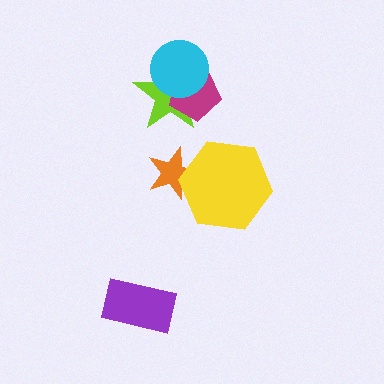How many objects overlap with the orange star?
1 object overlaps with the orange star.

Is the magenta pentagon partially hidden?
Yes, it is partially covered by another shape.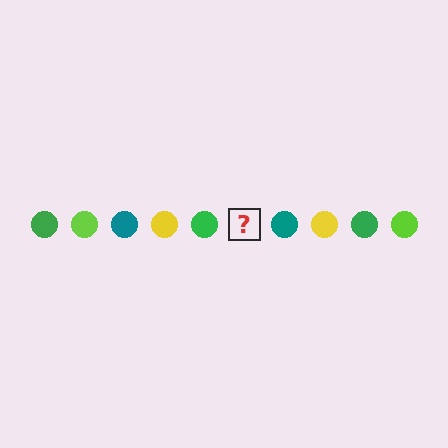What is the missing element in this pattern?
The missing element is a lime circle.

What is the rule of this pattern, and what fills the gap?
The rule is that the pattern cycles through green, lime, teal, yellow circles. The gap should be filled with a lime circle.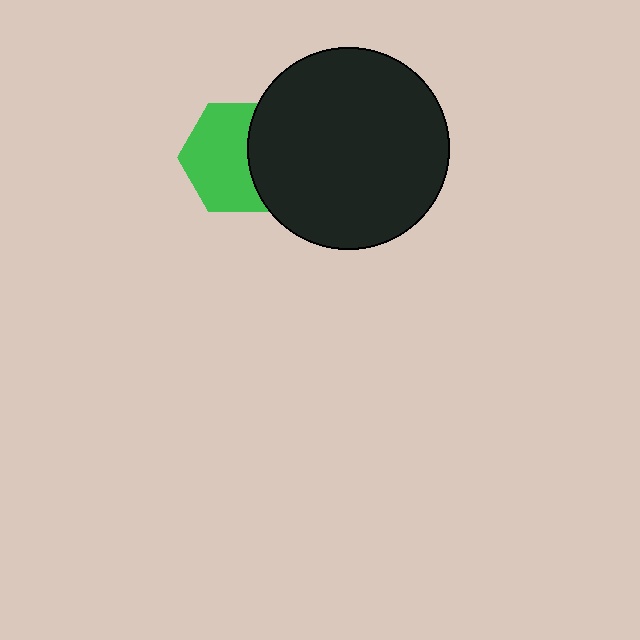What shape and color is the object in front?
The object in front is a black circle.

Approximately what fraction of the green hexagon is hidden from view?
Roughly 37% of the green hexagon is hidden behind the black circle.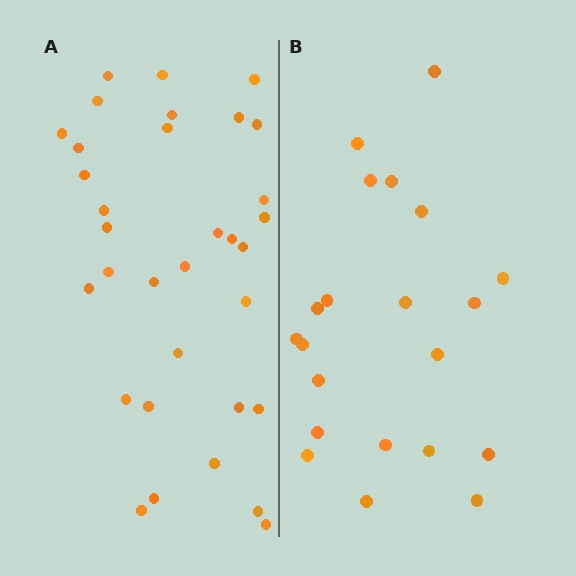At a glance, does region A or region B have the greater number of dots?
Region A (the left region) has more dots.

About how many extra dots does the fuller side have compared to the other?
Region A has roughly 12 or so more dots than region B.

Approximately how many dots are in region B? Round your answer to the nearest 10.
About 20 dots. (The exact count is 21, which rounds to 20.)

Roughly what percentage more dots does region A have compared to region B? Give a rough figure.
About 55% more.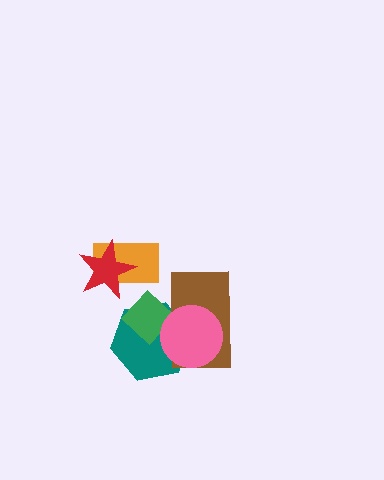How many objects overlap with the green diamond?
3 objects overlap with the green diamond.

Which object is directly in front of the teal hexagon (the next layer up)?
The green diamond is directly in front of the teal hexagon.